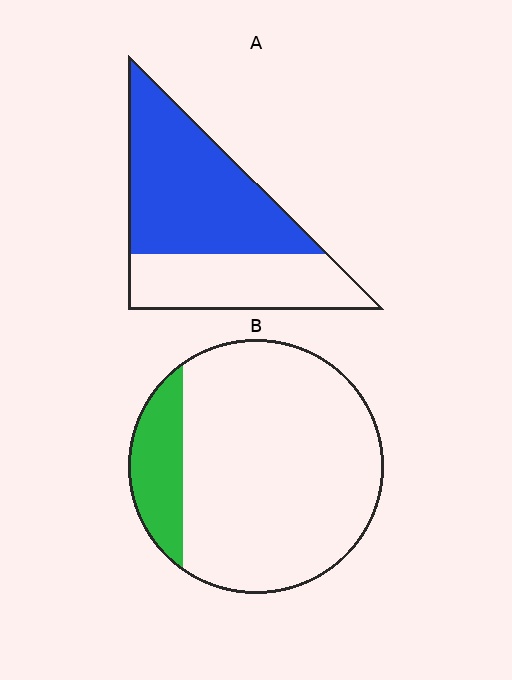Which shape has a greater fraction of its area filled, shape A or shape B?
Shape A.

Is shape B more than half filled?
No.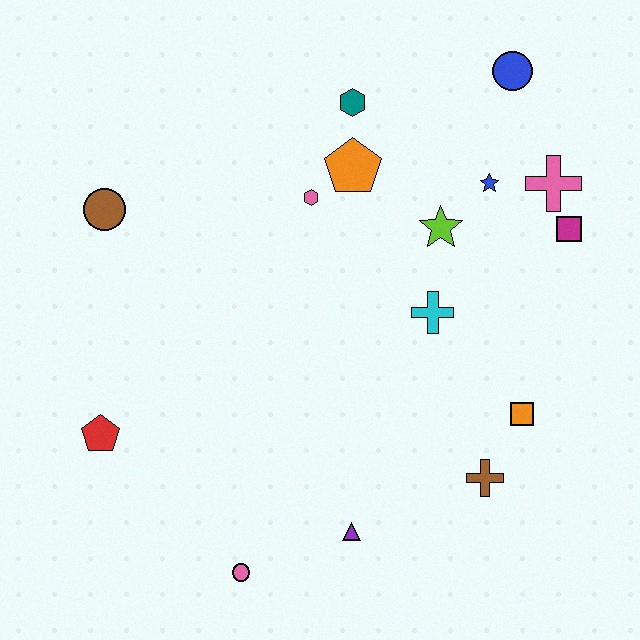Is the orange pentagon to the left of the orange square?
Yes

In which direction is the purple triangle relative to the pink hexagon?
The purple triangle is below the pink hexagon.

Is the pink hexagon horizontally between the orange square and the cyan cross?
No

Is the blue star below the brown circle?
No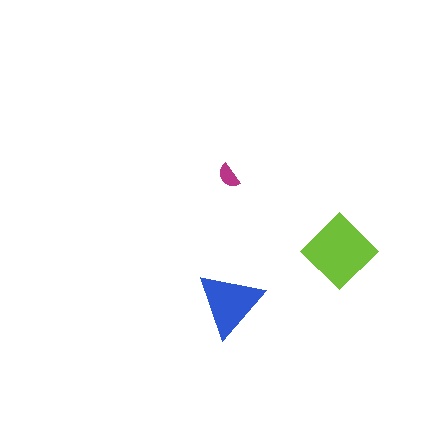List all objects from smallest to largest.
The magenta semicircle, the blue triangle, the lime diamond.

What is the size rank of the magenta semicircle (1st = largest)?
3rd.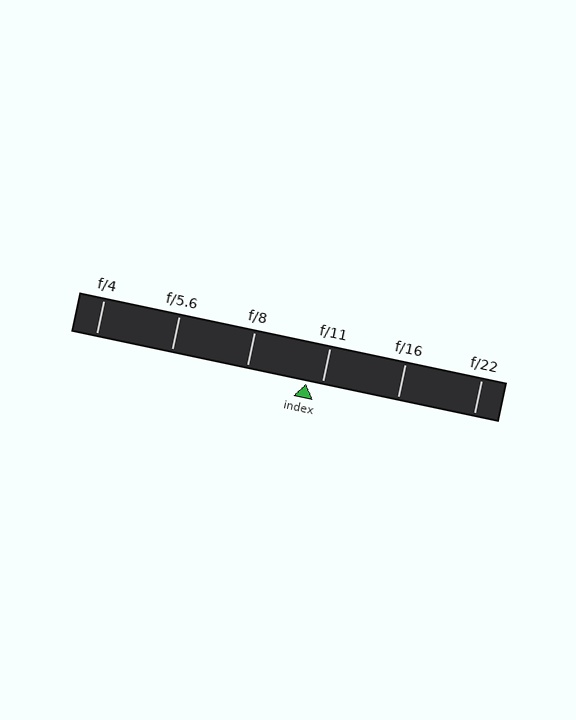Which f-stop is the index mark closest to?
The index mark is closest to f/11.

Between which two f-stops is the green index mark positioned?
The index mark is between f/8 and f/11.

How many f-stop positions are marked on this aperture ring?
There are 6 f-stop positions marked.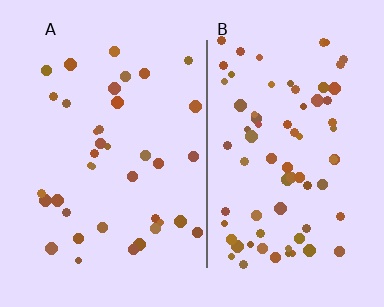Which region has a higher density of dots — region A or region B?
B (the right).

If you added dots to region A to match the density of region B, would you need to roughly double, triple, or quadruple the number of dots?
Approximately double.